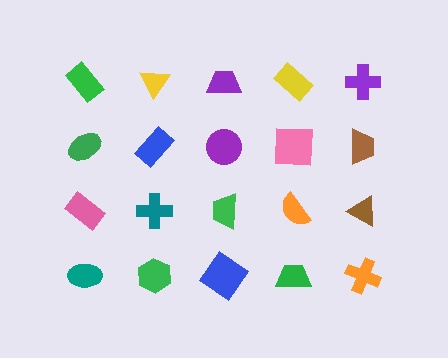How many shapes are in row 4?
5 shapes.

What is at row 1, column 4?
A yellow rectangle.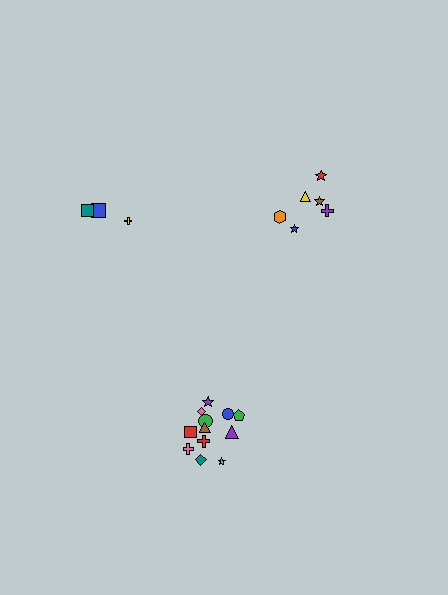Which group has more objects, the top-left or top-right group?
The top-right group.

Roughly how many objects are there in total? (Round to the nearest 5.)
Roughly 20 objects in total.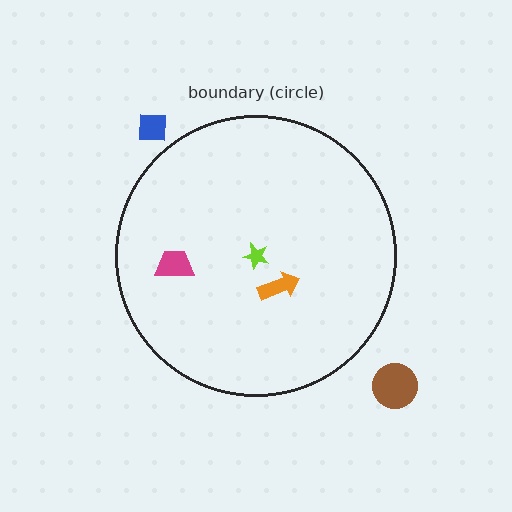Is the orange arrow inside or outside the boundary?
Inside.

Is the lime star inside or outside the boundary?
Inside.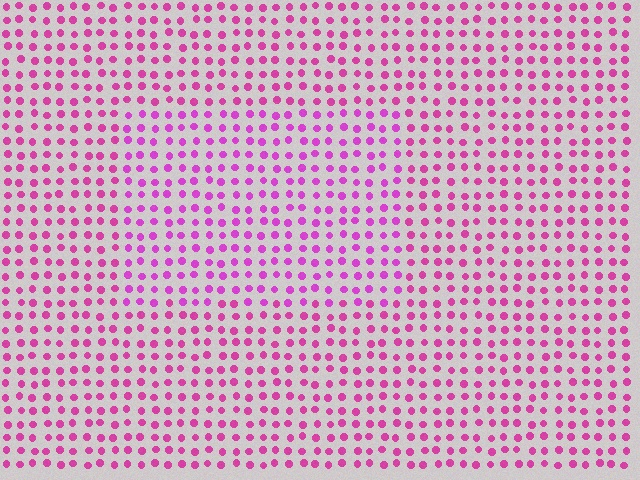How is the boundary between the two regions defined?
The boundary is defined purely by a slight shift in hue (about 18 degrees). Spacing, size, and orientation are identical on both sides.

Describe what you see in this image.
The image is filled with small magenta elements in a uniform arrangement. A rectangle-shaped region is visible where the elements are tinted to a slightly different hue, forming a subtle color boundary.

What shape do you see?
I see a rectangle.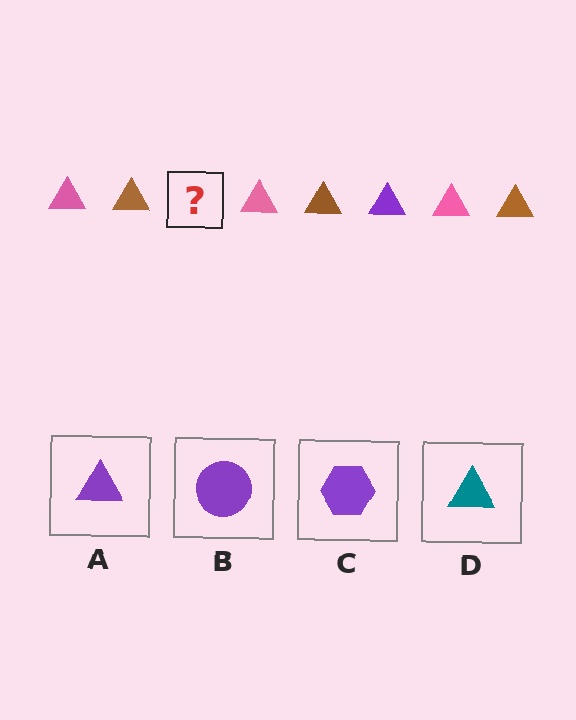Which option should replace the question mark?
Option A.